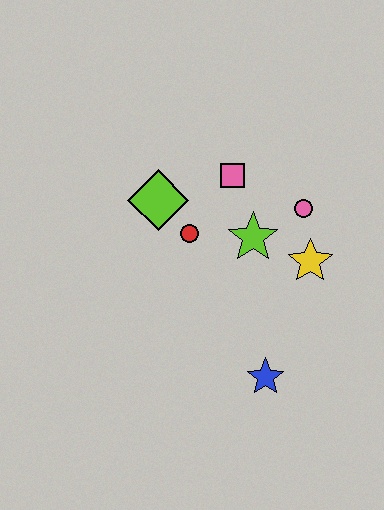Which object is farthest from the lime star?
The blue star is farthest from the lime star.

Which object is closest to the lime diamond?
The red circle is closest to the lime diamond.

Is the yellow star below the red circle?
Yes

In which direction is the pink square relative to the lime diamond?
The pink square is to the right of the lime diamond.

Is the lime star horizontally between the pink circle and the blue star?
No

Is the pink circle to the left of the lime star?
No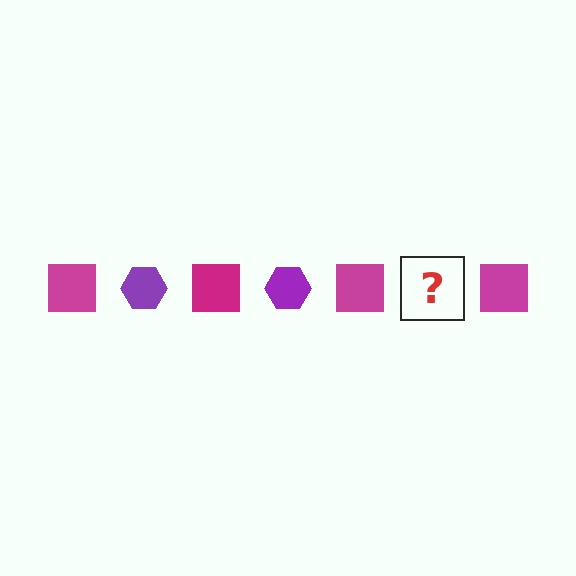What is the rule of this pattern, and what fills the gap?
The rule is that the pattern alternates between magenta square and purple hexagon. The gap should be filled with a purple hexagon.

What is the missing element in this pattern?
The missing element is a purple hexagon.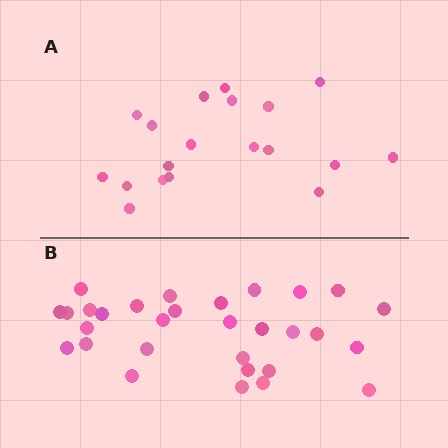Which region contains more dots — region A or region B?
Region B (the bottom region) has more dots.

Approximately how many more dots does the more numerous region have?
Region B has roughly 12 or so more dots than region A.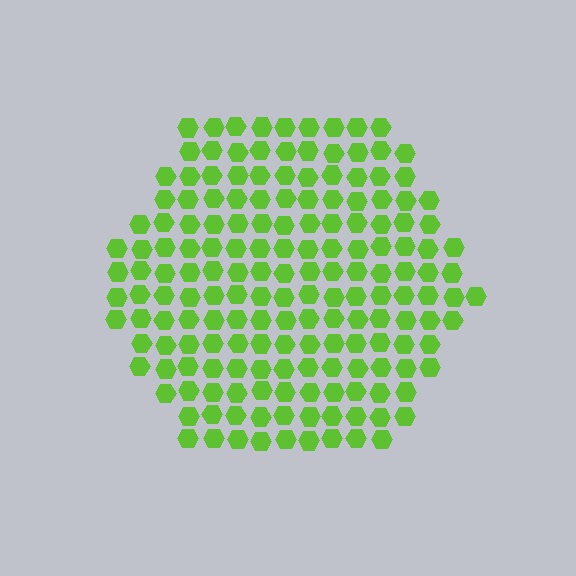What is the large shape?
The large shape is a hexagon.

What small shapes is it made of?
It is made of small hexagons.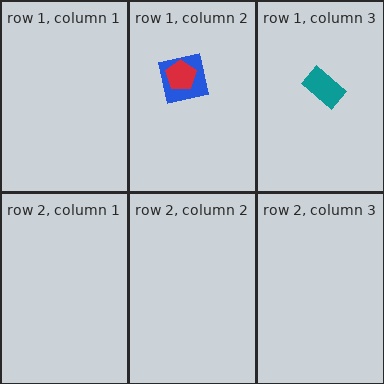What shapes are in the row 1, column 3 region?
The teal rectangle.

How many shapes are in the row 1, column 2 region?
2.